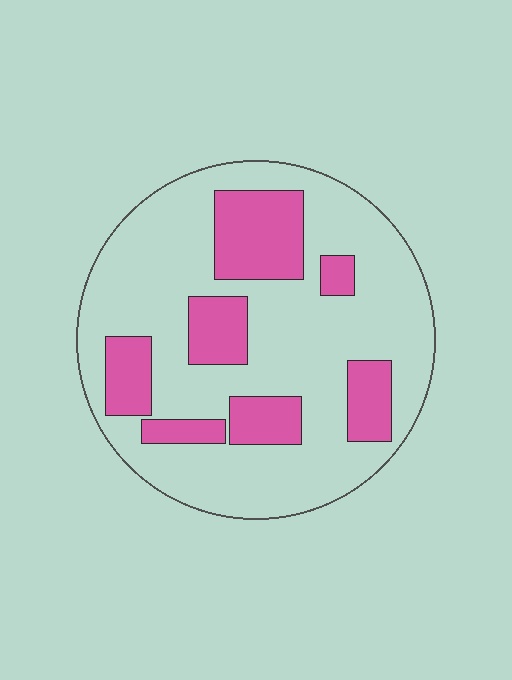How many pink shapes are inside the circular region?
7.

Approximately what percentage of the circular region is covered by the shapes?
Approximately 25%.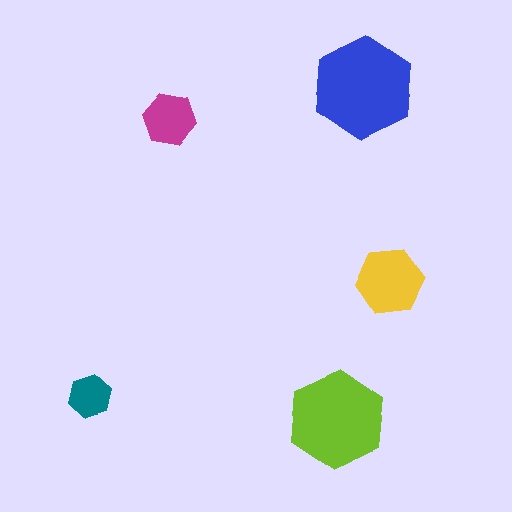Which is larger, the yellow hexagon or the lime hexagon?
The lime one.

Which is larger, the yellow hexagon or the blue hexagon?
The blue one.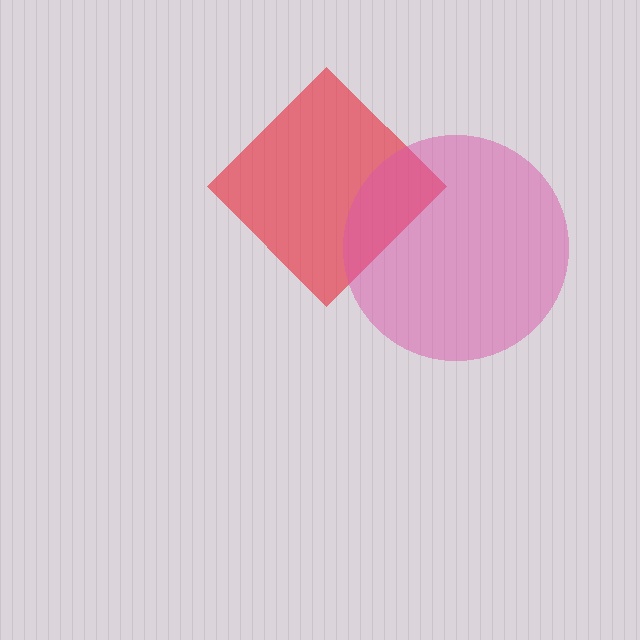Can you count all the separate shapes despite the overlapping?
Yes, there are 2 separate shapes.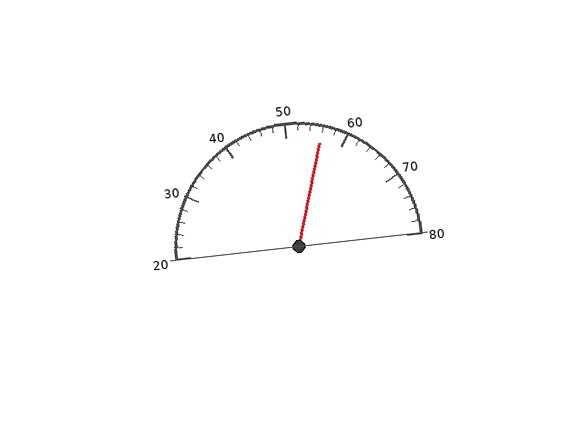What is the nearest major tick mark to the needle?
The nearest major tick mark is 60.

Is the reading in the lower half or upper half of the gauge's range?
The reading is in the upper half of the range (20 to 80).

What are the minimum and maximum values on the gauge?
The gauge ranges from 20 to 80.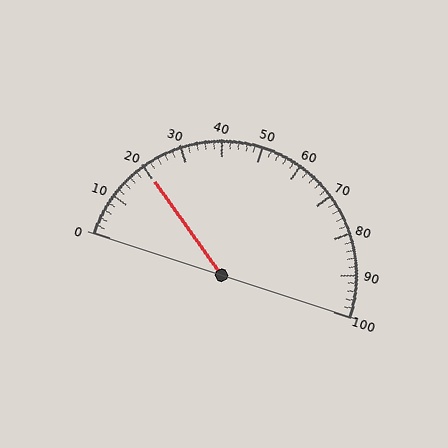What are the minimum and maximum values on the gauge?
The gauge ranges from 0 to 100.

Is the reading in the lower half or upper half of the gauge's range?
The reading is in the lower half of the range (0 to 100).